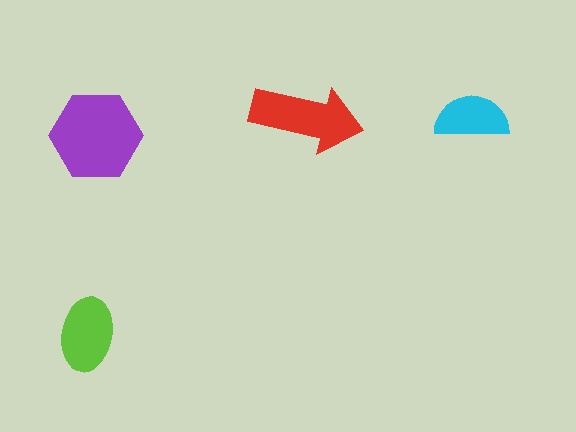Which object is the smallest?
The cyan semicircle.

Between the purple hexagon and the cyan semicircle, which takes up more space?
The purple hexagon.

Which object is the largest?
The purple hexagon.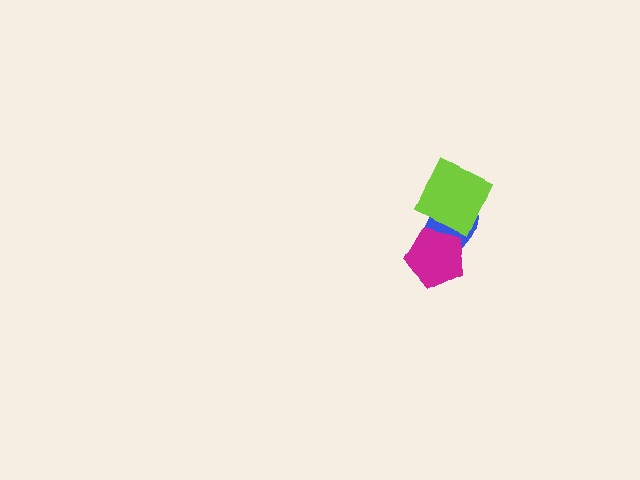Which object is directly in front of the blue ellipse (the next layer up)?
The lime square is directly in front of the blue ellipse.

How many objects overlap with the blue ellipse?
2 objects overlap with the blue ellipse.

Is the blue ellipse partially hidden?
Yes, it is partially covered by another shape.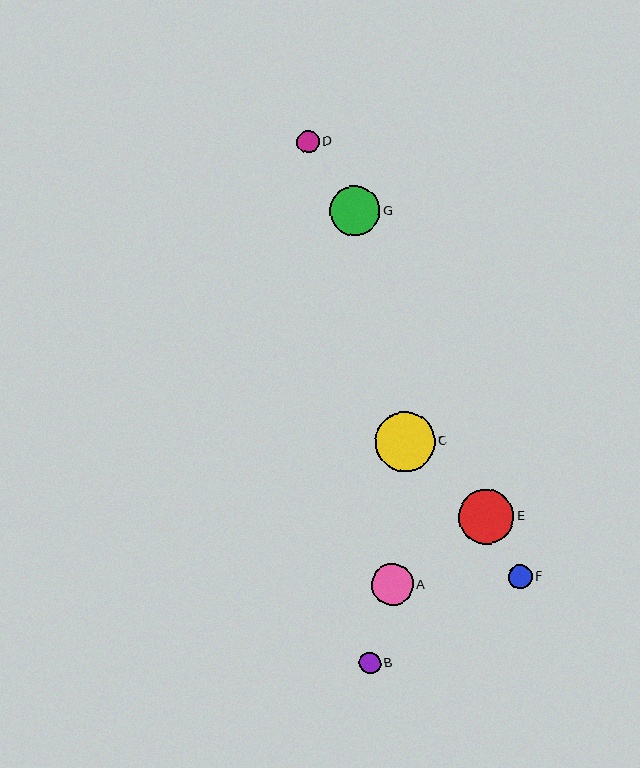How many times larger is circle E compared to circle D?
Circle E is approximately 2.5 times the size of circle D.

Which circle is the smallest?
Circle B is the smallest with a size of approximately 21 pixels.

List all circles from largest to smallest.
From largest to smallest: C, E, G, A, F, D, B.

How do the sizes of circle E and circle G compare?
Circle E and circle G are approximately the same size.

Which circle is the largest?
Circle C is the largest with a size of approximately 60 pixels.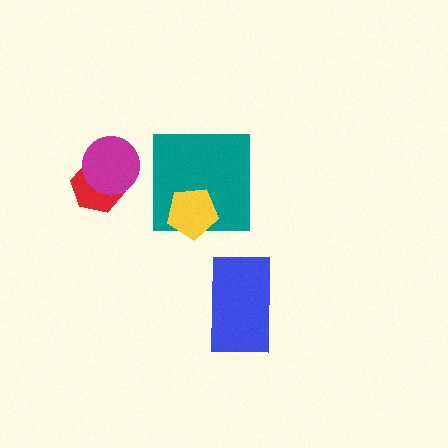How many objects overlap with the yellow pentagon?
1 object overlaps with the yellow pentagon.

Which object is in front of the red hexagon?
The magenta circle is in front of the red hexagon.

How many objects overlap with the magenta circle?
1 object overlaps with the magenta circle.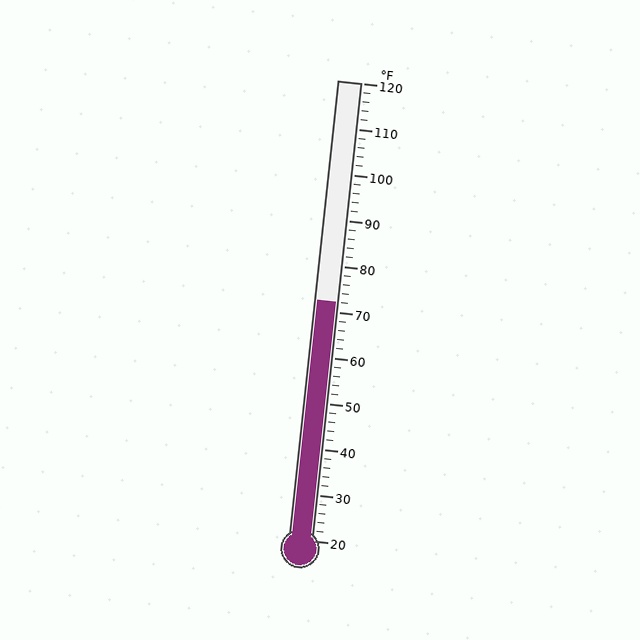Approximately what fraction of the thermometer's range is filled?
The thermometer is filled to approximately 50% of its range.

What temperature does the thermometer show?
The thermometer shows approximately 72°F.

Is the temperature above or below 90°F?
The temperature is below 90°F.